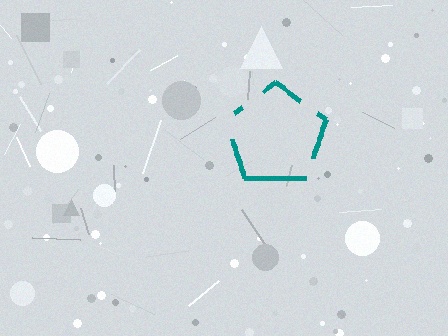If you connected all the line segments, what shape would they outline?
They would outline a pentagon.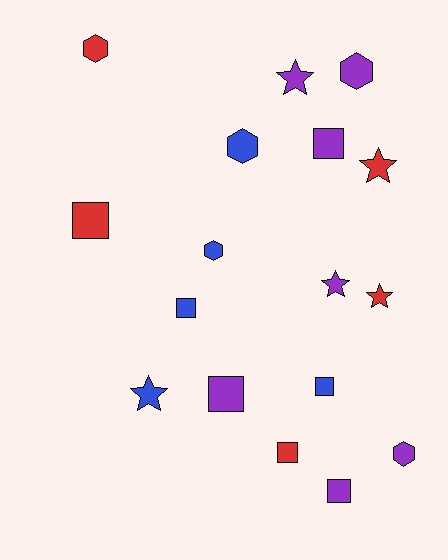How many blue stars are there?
There is 1 blue star.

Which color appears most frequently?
Purple, with 7 objects.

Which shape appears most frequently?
Square, with 7 objects.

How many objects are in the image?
There are 17 objects.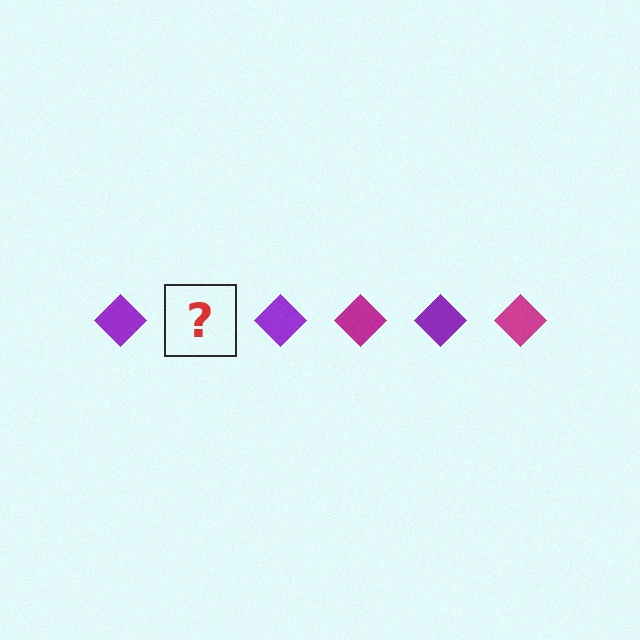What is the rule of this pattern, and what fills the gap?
The rule is that the pattern cycles through purple, magenta diamonds. The gap should be filled with a magenta diamond.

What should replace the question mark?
The question mark should be replaced with a magenta diamond.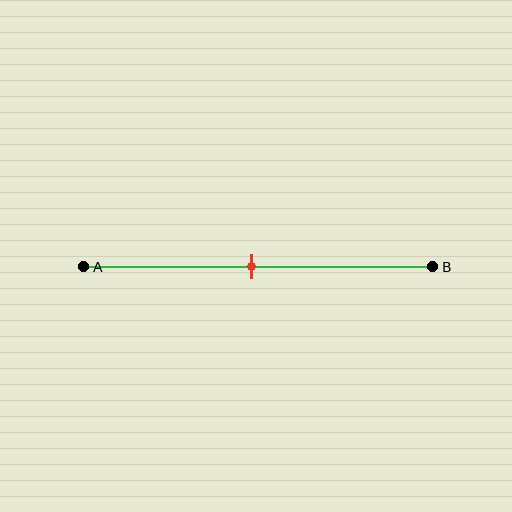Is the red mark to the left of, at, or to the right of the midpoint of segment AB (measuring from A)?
The red mark is approximately at the midpoint of segment AB.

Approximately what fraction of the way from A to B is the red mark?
The red mark is approximately 50% of the way from A to B.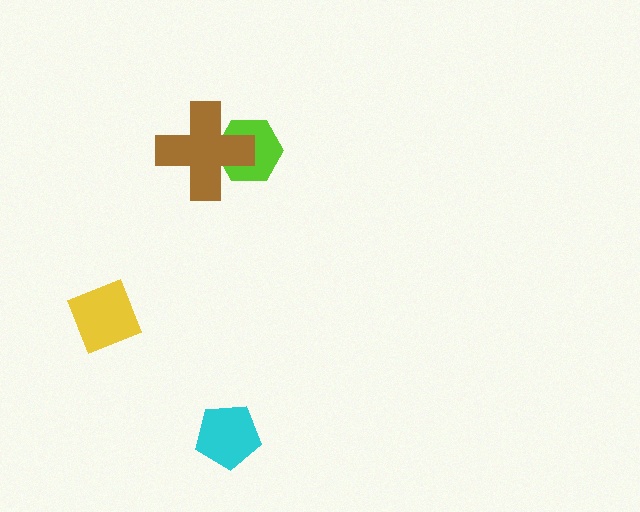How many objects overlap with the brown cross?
1 object overlaps with the brown cross.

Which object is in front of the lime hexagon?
The brown cross is in front of the lime hexagon.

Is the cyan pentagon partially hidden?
No, no other shape covers it.